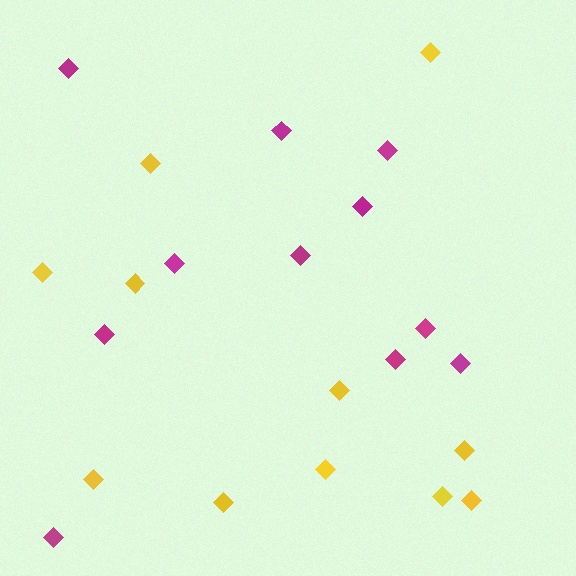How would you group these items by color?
There are 2 groups: one group of magenta diamonds (11) and one group of yellow diamonds (11).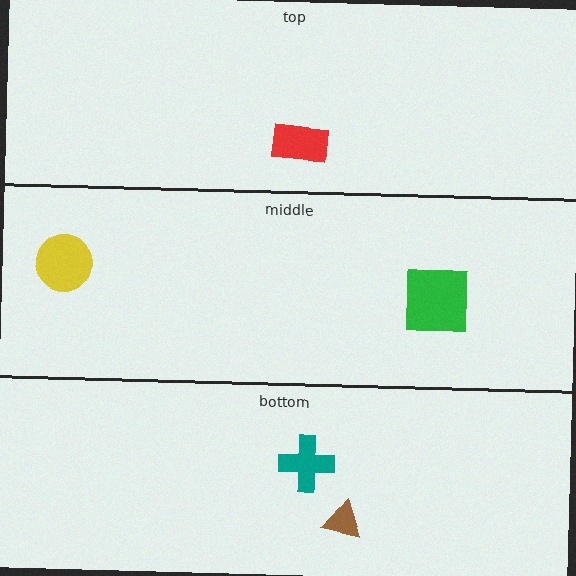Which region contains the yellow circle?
The middle region.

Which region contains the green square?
The middle region.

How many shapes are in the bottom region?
2.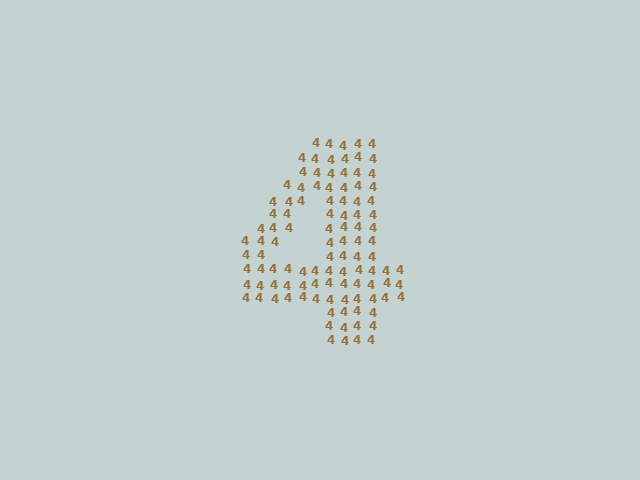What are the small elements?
The small elements are digit 4's.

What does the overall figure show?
The overall figure shows the digit 4.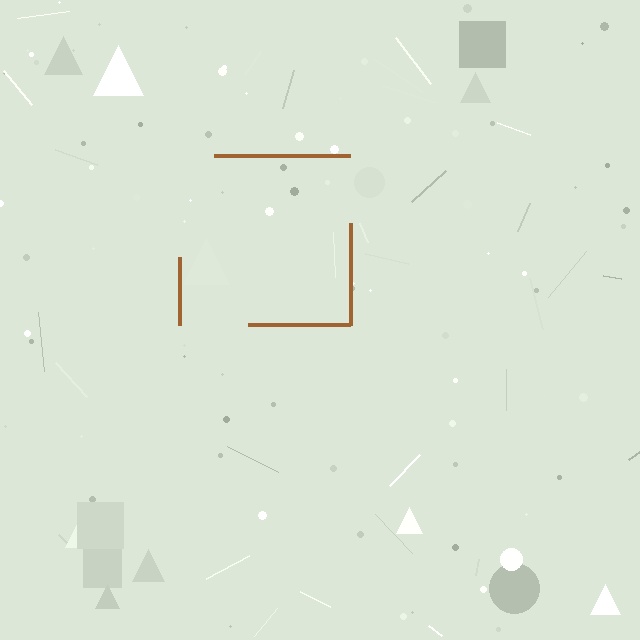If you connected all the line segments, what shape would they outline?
They would outline a square.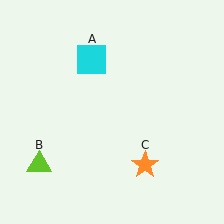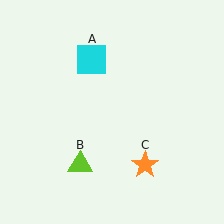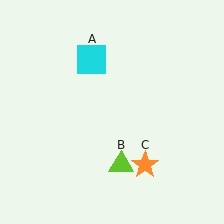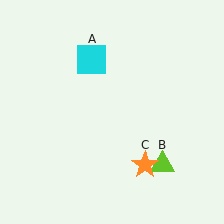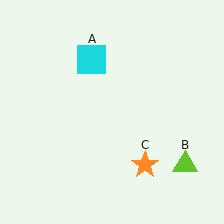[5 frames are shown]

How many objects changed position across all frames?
1 object changed position: lime triangle (object B).